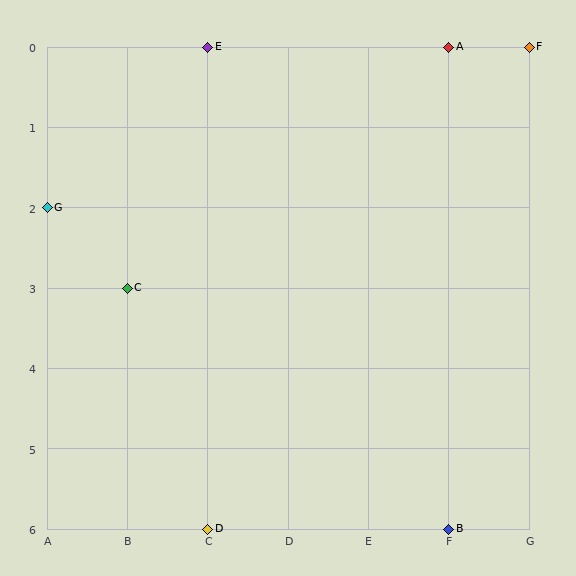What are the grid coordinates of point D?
Point D is at grid coordinates (C, 6).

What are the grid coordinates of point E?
Point E is at grid coordinates (C, 0).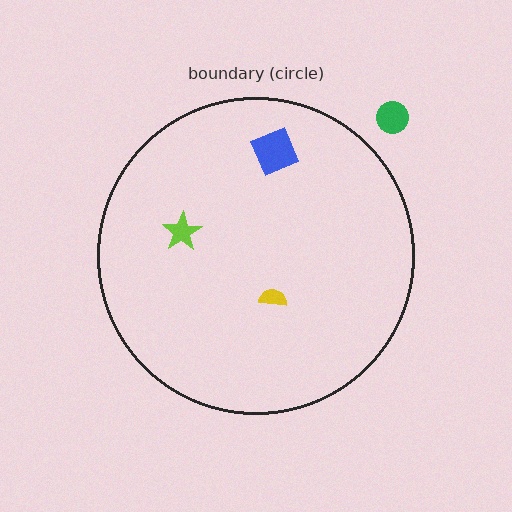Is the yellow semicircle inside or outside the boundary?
Inside.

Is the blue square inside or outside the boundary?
Inside.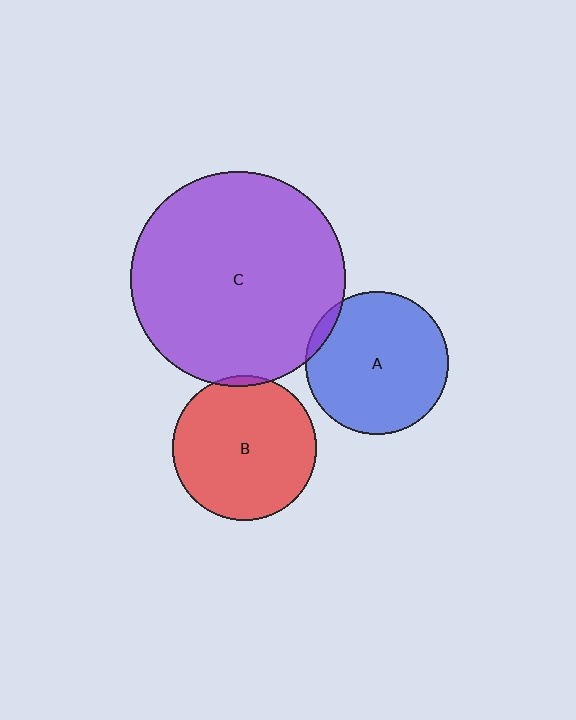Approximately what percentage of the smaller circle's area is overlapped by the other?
Approximately 5%.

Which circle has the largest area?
Circle C (purple).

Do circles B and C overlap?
Yes.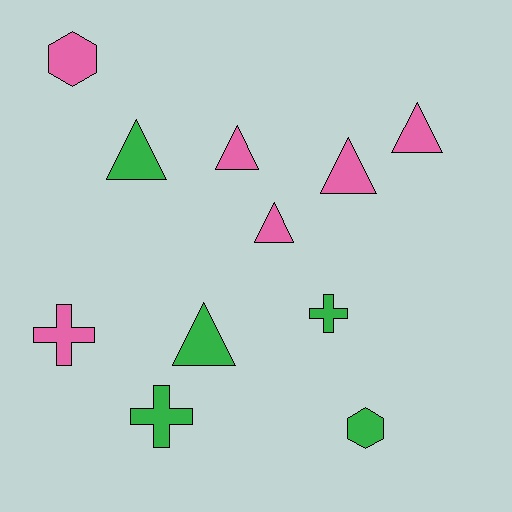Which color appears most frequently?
Pink, with 6 objects.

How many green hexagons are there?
There is 1 green hexagon.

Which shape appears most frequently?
Triangle, with 6 objects.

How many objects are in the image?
There are 11 objects.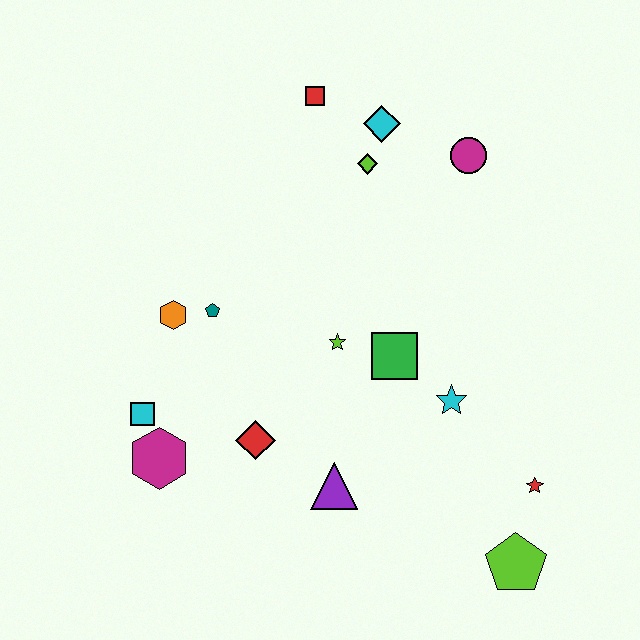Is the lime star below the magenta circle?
Yes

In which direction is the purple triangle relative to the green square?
The purple triangle is below the green square.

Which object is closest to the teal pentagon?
The orange hexagon is closest to the teal pentagon.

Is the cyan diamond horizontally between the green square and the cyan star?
No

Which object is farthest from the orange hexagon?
The lime pentagon is farthest from the orange hexagon.